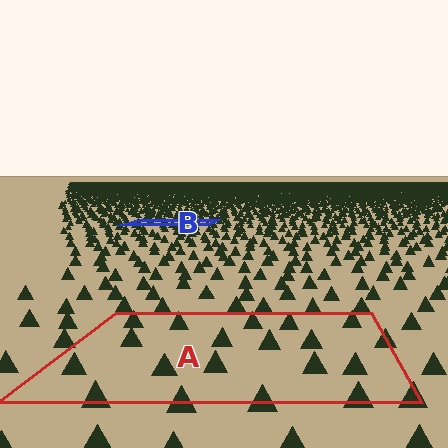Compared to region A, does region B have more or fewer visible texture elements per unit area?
Region B has more texture elements per unit area — they are packed more densely because it is farther away.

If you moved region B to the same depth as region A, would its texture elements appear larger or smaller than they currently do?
They would appear larger. At a closer depth, the same texture elements are projected at a bigger on-screen size.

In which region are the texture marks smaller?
The texture marks are smaller in region B, because it is farther away.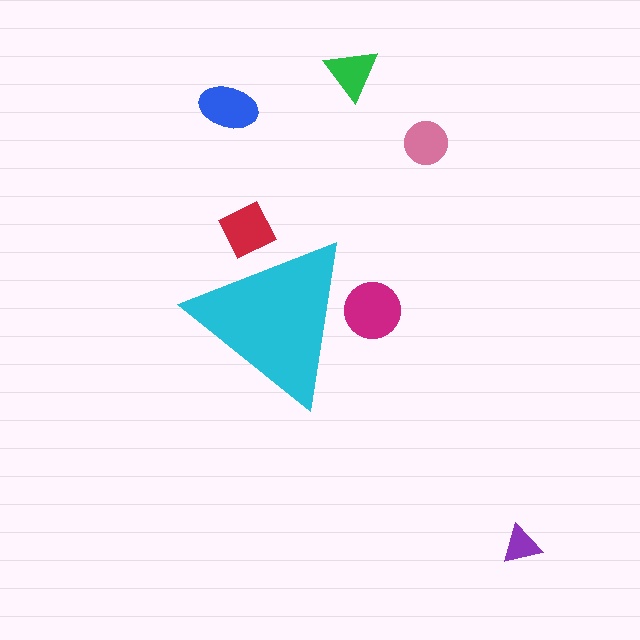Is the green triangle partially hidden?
No, the green triangle is fully visible.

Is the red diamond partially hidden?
Yes, the red diamond is partially hidden behind the cyan triangle.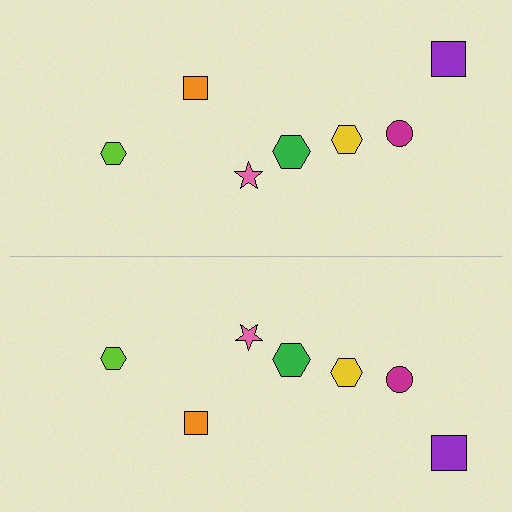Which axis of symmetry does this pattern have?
The pattern has a horizontal axis of symmetry running through the center of the image.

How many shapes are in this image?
There are 14 shapes in this image.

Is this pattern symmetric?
Yes, this pattern has bilateral (reflection) symmetry.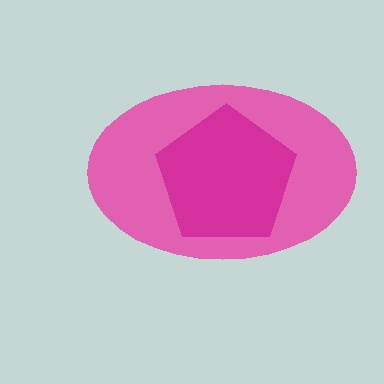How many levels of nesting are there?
2.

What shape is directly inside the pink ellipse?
The magenta pentagon.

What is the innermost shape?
The magenta pentagon.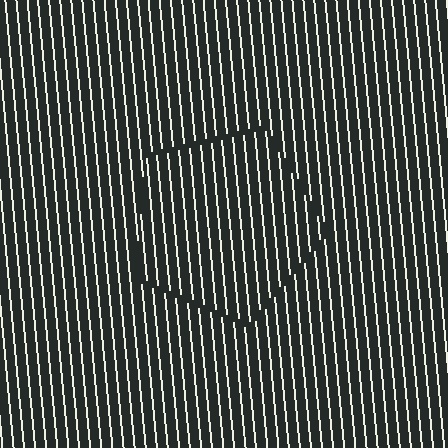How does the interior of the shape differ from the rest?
The interior of the shape contains the same grating, shifted by half a period — the contour is defined by the phase discontinuity where line-ends from the inner and outer gratings abut.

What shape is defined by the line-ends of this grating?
An illusory pentagon. The interior of the shape contains the same grating, shifted by half a period — the contour is defined by the phase discontinuity where line-ends from the inner and outer gratings abut.